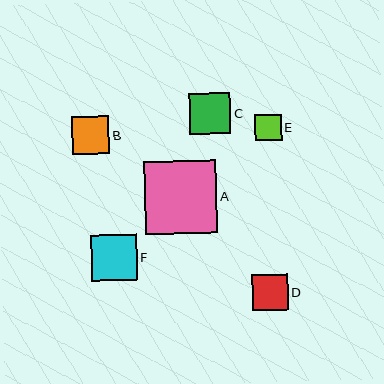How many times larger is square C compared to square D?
Square C is approximately 1.1 times the size of square D.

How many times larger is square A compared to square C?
Square A is approximately 1.8 times the size of square C.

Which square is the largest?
Square A is the largest with a size of approximately 73 pixels.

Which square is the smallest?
Square E is the smallest with a size of approximately 27 pixels.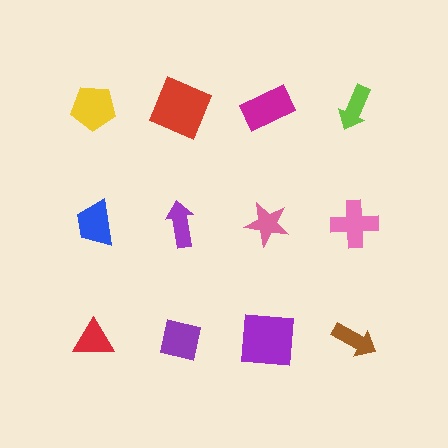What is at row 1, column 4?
A lime arrow.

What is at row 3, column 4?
A brown arrow.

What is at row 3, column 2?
A purple square.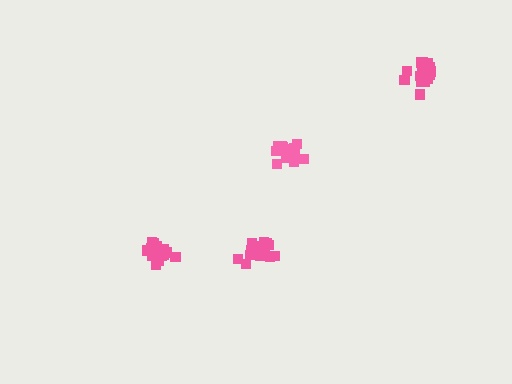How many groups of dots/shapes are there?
There are 4 groups.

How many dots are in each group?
Group 1: 19 dots, Group 2: 20 dots, Group 3: 16 dots, Group 4: 21 dots (76 total).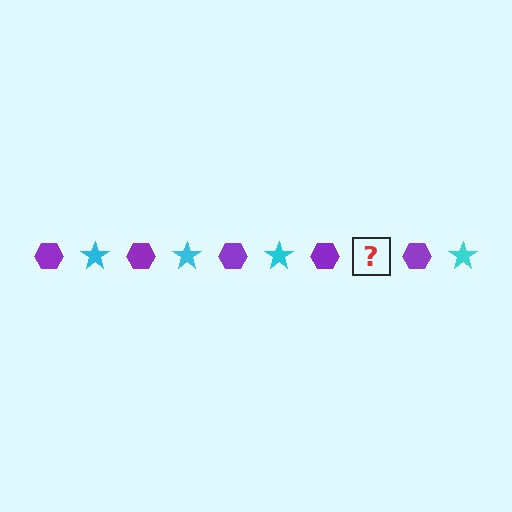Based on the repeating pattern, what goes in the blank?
The blank should be a cyan star.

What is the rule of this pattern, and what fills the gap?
The rule is that the pattern alternates between purple hexagon and cyan star. The gap should be filled with a cyan star.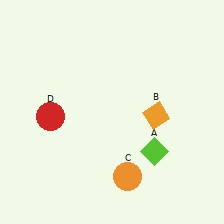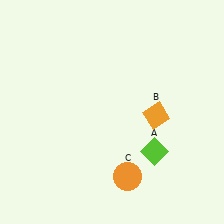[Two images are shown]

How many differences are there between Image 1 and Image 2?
There is 1 difference between the two images.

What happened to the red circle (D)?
The red circle (D) was removed in Image 2. It was in the bottom-left area of Image 1.